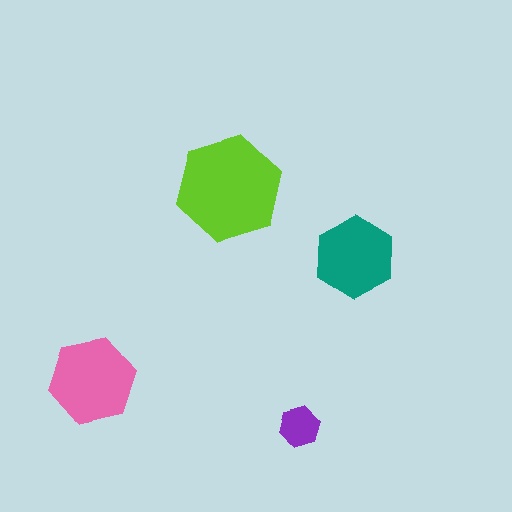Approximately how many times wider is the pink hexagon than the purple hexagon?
About 2 times wider.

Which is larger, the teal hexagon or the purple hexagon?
The teal one.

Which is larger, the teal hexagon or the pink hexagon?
The pink one.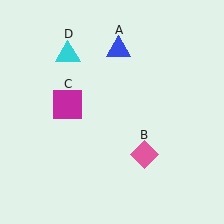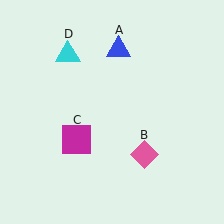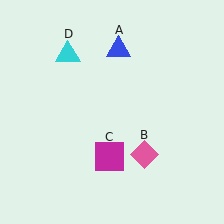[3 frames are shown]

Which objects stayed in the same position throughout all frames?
Blue triangle (object A) and pink diamond (object B) and cyan triangle (object D) remained stationary.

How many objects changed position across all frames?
1 object changed position: magenta square (object C).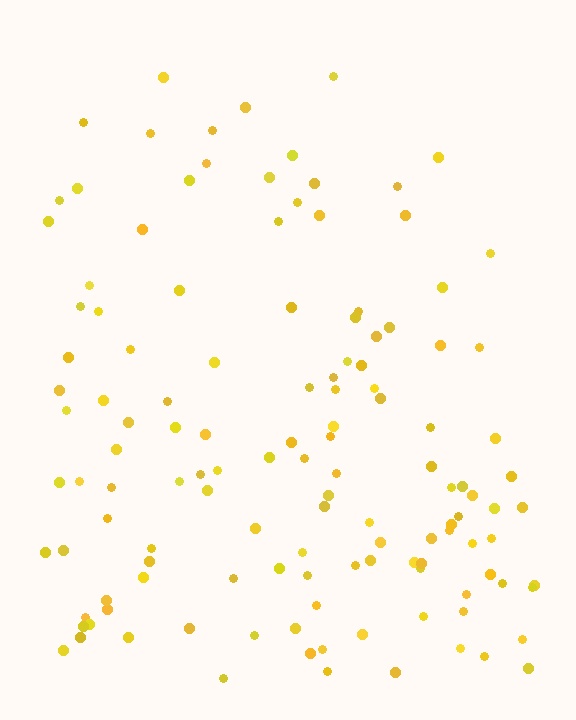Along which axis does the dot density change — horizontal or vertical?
Vertical.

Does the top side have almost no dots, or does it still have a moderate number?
Still a moderate number, just noticeably fewer than the bottom.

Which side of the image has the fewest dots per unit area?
The top.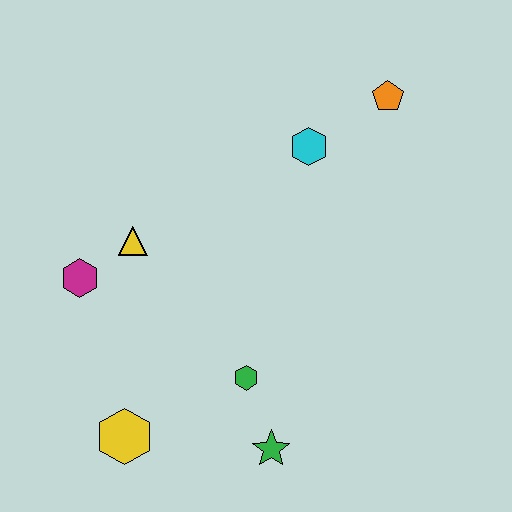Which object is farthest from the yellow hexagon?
The orange pentagon is farthest from the yellow hexagon.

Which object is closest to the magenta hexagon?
The yellow triangle is closest to the magenta hexagon.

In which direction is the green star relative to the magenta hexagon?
The green star is to the right of the magenta hexagon.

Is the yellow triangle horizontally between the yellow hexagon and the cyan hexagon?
Yes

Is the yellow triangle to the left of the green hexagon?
Yes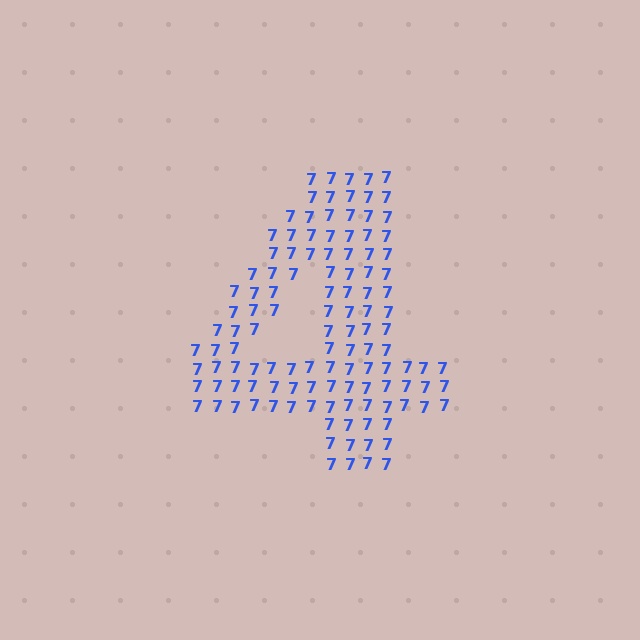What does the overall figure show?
The overall figure shows the digit 4.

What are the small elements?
The small elements are digit 7's.